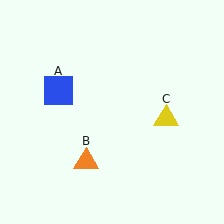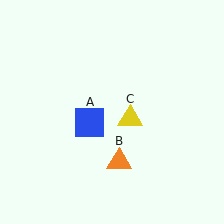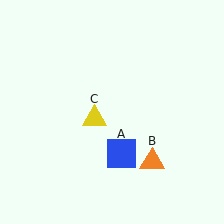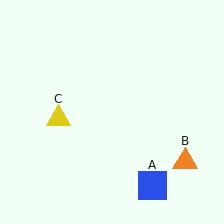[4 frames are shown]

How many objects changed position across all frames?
3 objects changed position: blue square (object A), orange triangle (object B), yellow triangle (object C).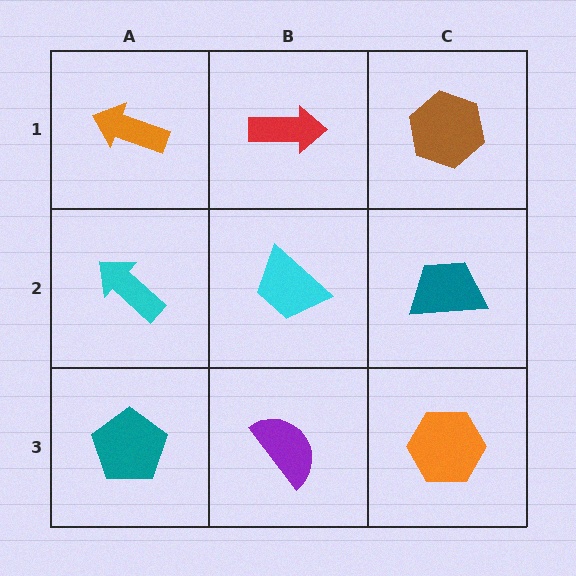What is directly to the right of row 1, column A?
A red arrow.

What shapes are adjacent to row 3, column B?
A cyan trapezoid (row 2, column B), a teal pentagon (row 3, column A), an orange hexagon (row 3, column C).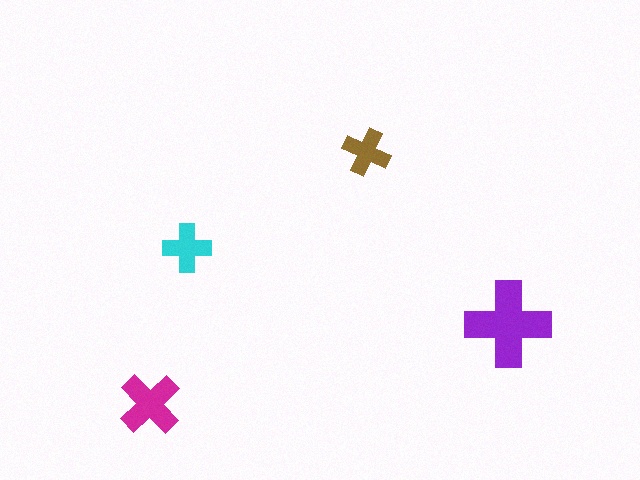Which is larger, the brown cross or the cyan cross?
The cyan one.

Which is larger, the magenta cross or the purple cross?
The purple one.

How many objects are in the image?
There are 4 objects in the image.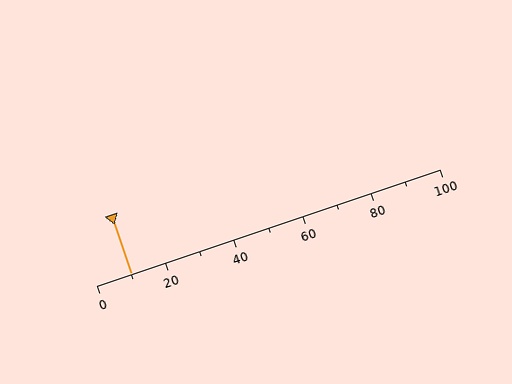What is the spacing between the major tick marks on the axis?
The major ticks are spaced 20 apart.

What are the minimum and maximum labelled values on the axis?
The axis runs from 0 to 100.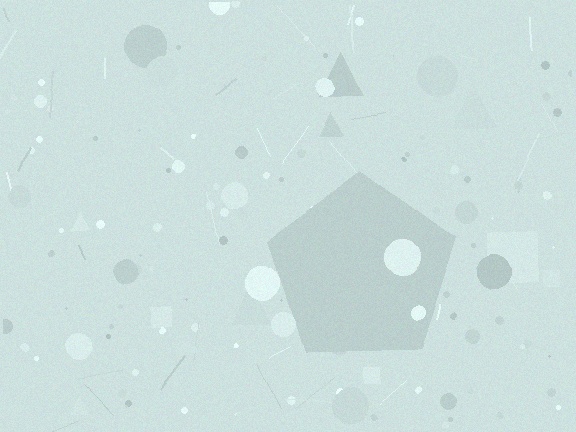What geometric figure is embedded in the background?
A pentagon is embedded in the background.